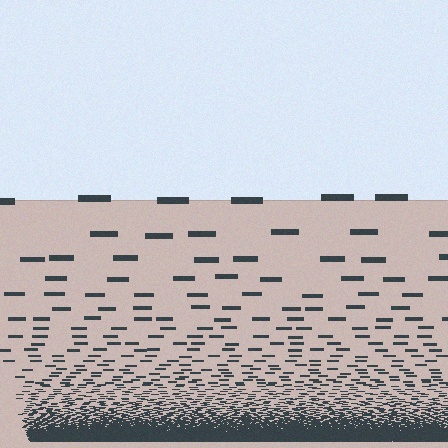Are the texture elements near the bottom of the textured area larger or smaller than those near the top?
Smaller. The gradient is inverted — elements near the bottom are smaller and denser.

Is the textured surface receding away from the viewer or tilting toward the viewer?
The surface appears to tilt toward the viewer. Texture elements get larger and sparser toward the top.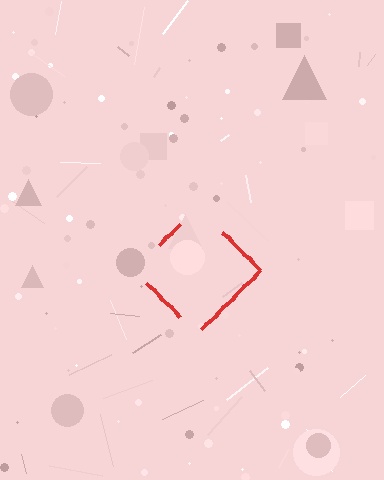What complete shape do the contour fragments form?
The contour fragments form a diamond.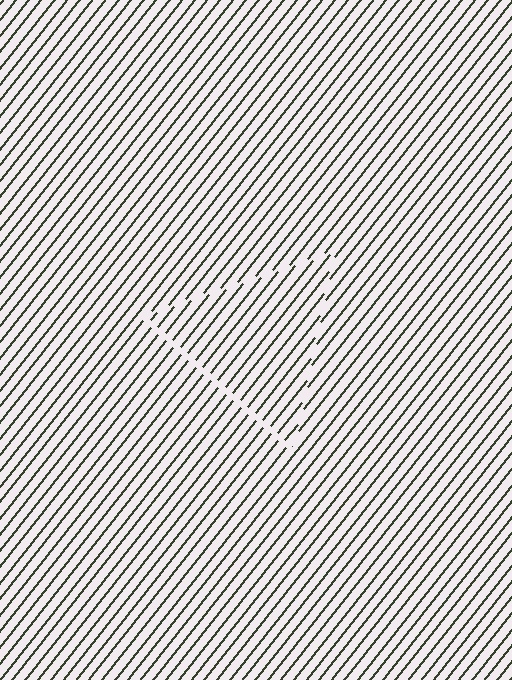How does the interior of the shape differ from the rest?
The interior of the shape contains the same grating, shifted by half a period — the contour is defined by the phase discontinuity where line-ends from the inner and outer gratings abut.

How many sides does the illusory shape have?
3 sides — the line-ends trace a triangle.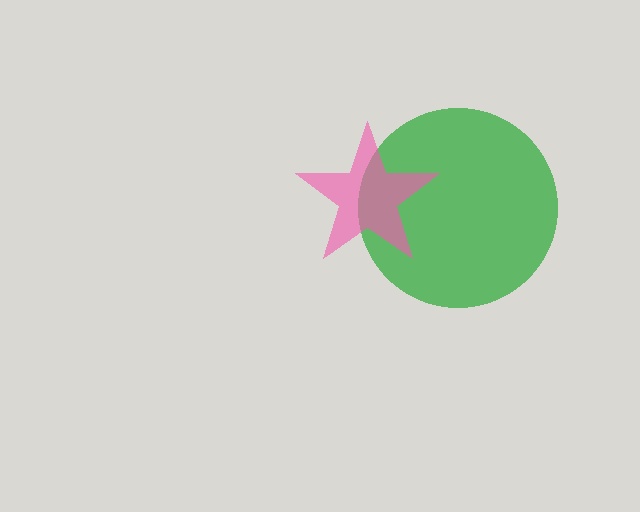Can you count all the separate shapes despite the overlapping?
Yes, there are 2 separate shapes.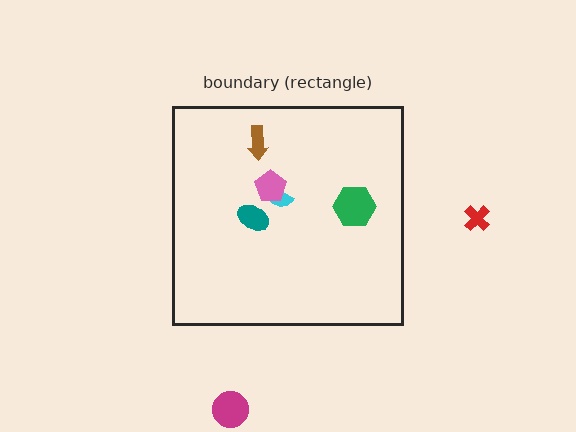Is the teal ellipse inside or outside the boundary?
Inside.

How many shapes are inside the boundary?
5 inside, 2 outside.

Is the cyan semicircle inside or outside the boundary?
Inside.